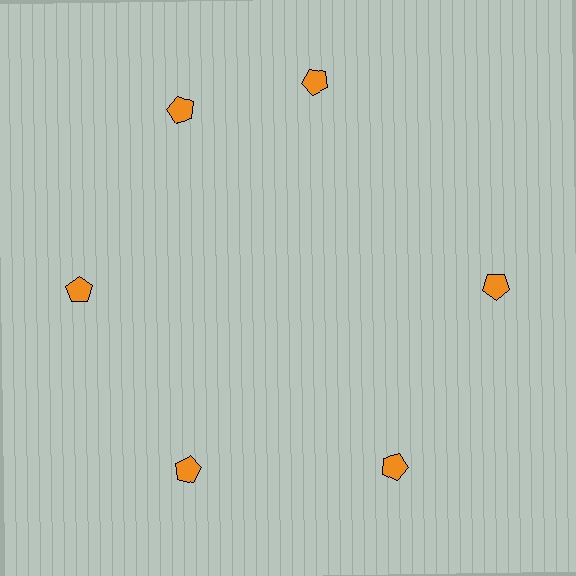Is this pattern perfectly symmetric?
No. The 6 orange pentagons are arranged in a ring, but one element near the 1 o'clock position is rotated out of alignment along the ring, breaking the 6-fold rotational symmetry.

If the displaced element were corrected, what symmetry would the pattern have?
It would have 6-fold rotational symmetry — the pattern would map onto itself every 60 degrees.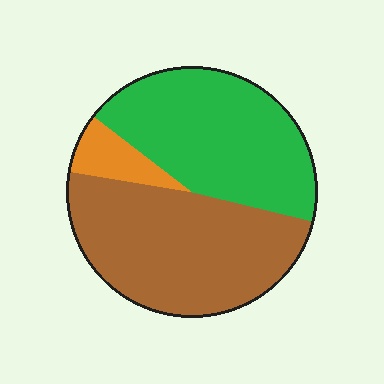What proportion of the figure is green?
Green takes up about two fifths (2/5) of the figure.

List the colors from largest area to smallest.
From largest to smallest: brown, green, orange.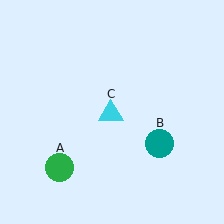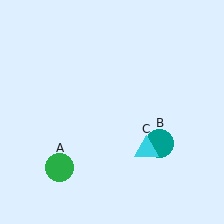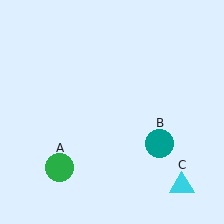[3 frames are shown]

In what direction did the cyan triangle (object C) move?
The cyan triangle (object C) moved down and to the right.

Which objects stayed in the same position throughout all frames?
Green circle (object A) and teal circle (object B) remained stationary.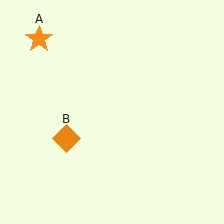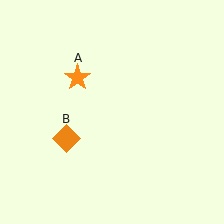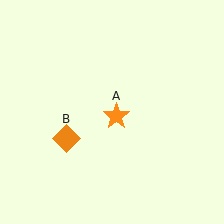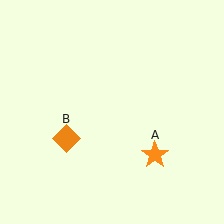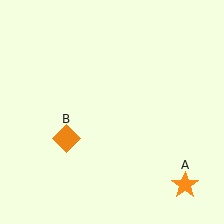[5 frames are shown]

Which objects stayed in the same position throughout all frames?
Orange diamond (object B) remained stationary.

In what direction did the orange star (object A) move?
The orange star (object A) moved down and to the right.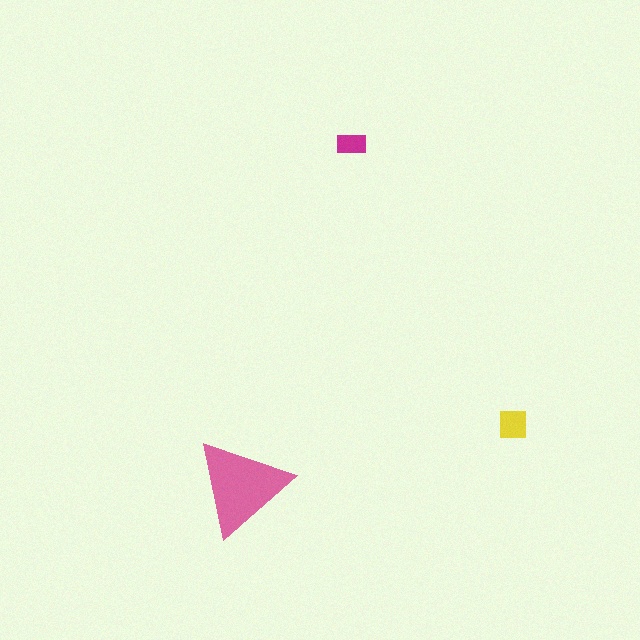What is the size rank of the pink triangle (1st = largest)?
1st.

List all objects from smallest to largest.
The magenta rectangle, the yellow square, the pink triangle.